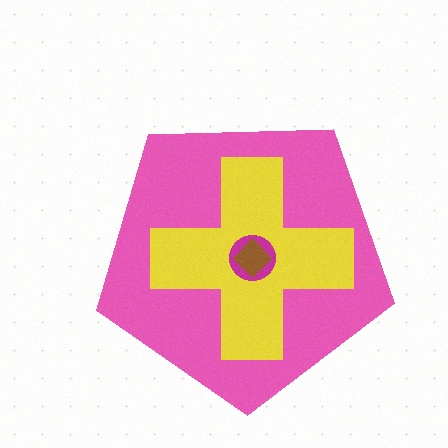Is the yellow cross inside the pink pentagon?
Yes.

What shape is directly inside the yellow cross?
The magenta circle.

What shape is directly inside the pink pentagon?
The yellow cross.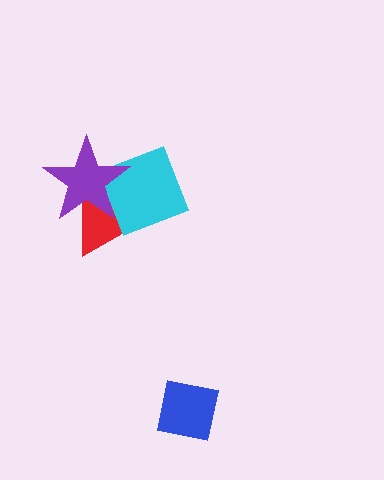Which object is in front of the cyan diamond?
The purple star is in front of the cyan diamond.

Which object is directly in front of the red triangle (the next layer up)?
The cyan diamond is directly in front of the red triangle.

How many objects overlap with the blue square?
0 objects overlap with the blue square.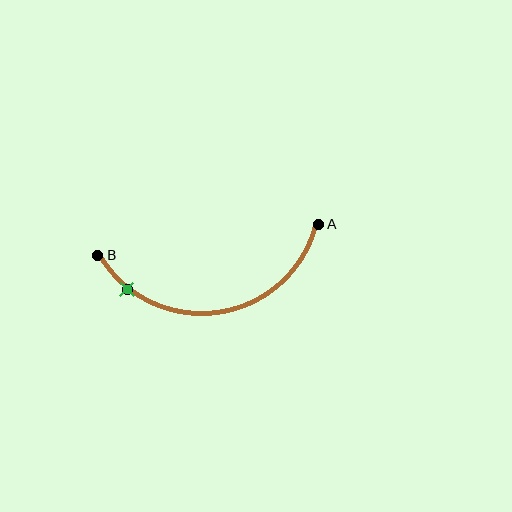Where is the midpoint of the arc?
The arc midpoint is the point on the curve farthest from the straight line joining A and B. It sits below that line.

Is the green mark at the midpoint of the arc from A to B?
No. The green mark lies on the arc but is closer to endpoint B. The arc midpoint would be at the point on the curve equidistant along the arc from both A and B.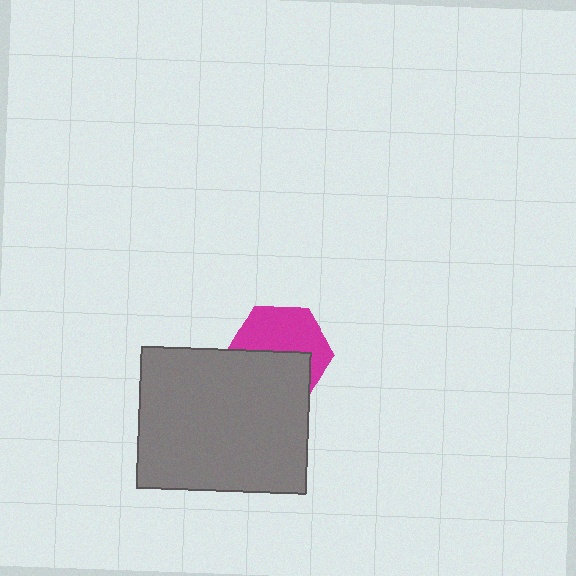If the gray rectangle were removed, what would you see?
You would see the complete magenta hexagon.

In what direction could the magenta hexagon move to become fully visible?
The magenta hexagon could move up. That would shift it out from behind the gray rectangle entirely.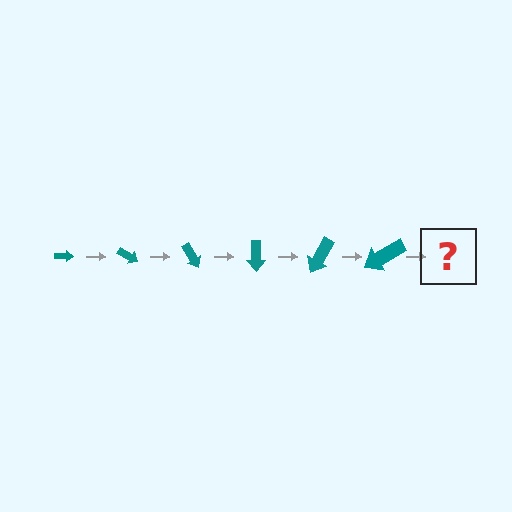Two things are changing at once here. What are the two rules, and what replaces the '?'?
The two rules are that the arrow grows larger each step and it rotates 30 degrees each step. The '?' should be an arrow, larger than the previous one and rotated 180 degrees from the start.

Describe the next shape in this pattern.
It should be an arrow, larger than the previous one and rotated 180 degrees from the start.